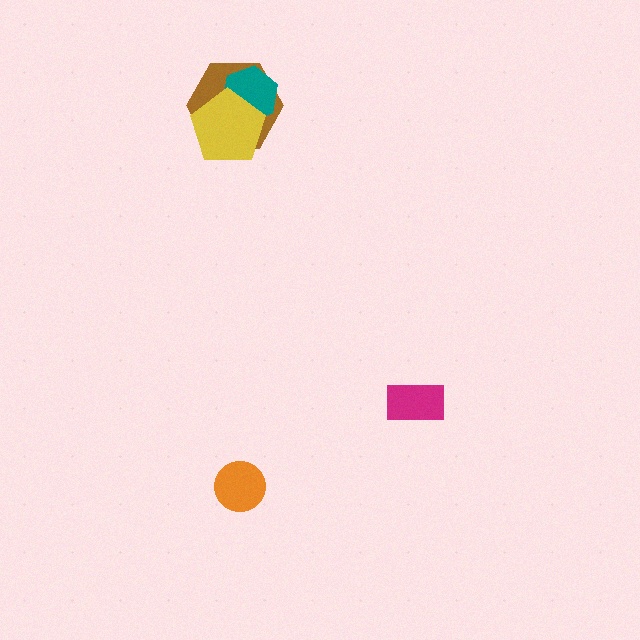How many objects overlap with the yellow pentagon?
2 objects overlap with the yellow pentagon.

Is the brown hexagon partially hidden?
Yes, it is partially covered by another shape.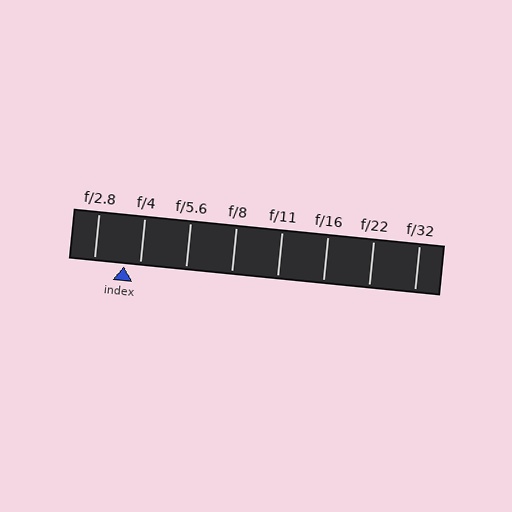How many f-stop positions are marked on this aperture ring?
There are 8 f-stop positions marked.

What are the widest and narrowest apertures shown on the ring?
The widest aperture shown is f/2.8 and the narrowest is f/32.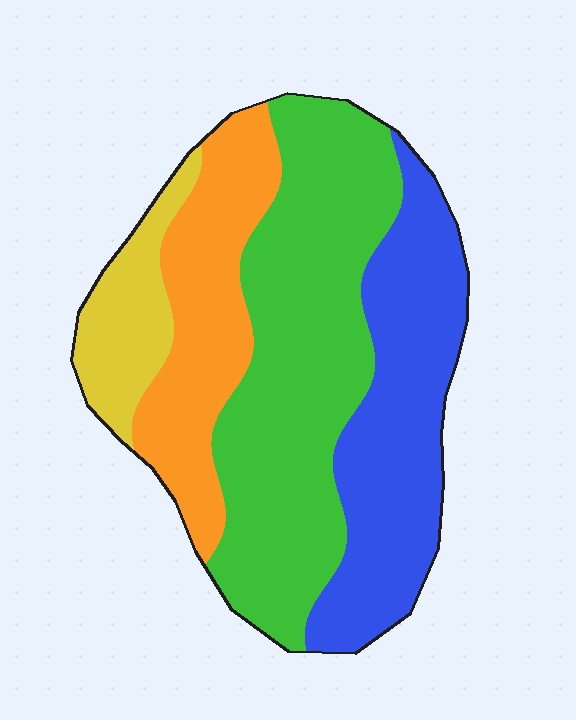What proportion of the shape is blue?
Blue covers roughly 30% of the shape.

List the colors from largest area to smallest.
From largest to smallest: green, blue, orange, yellow.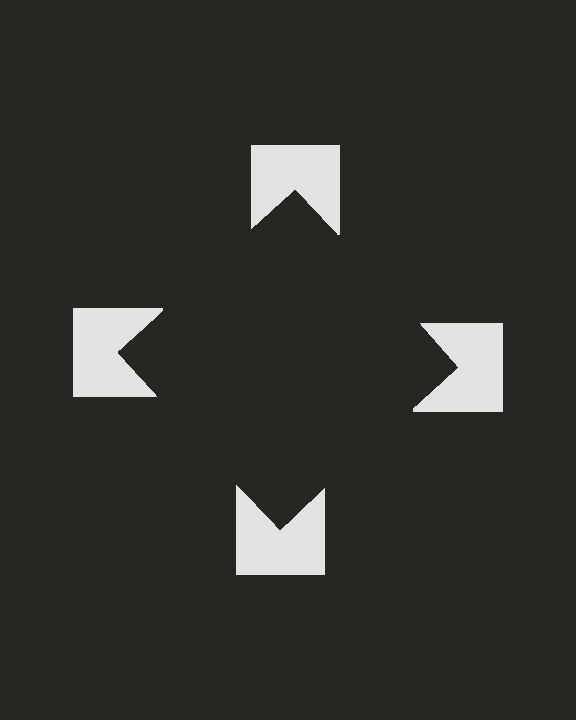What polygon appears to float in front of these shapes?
An illusory square — its edges are inferred from the aligned wedge cuts in the notched squares, not physically drawn.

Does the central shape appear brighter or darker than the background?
It typically appears slightly darker than the background, even though no actual brightness change is drawn.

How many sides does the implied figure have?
4 sides.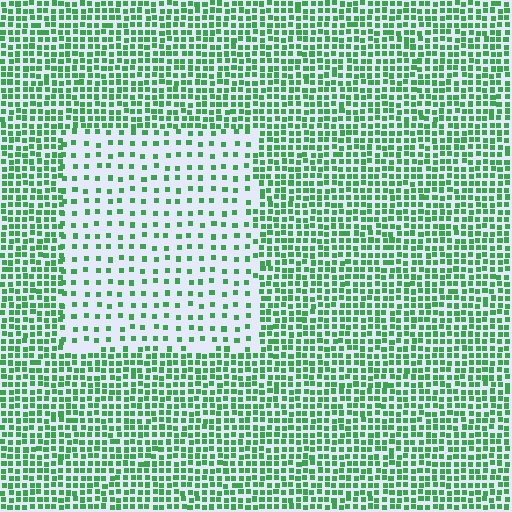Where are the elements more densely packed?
The elements are more densely packed outside the rectangle boundary.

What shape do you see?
I see a rectangle.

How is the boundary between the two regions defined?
The boundary is defined by a change in element density (approximately 2.6x ratio). All elements are the same color, size, and shape.